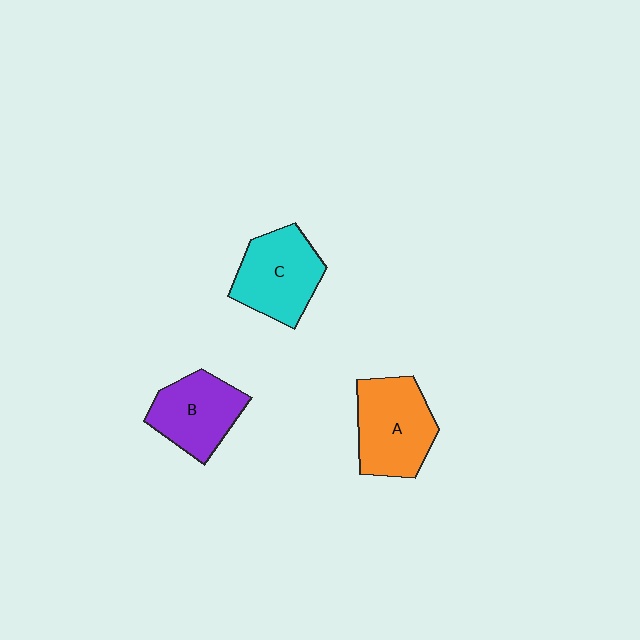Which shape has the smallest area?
Shape B (purple).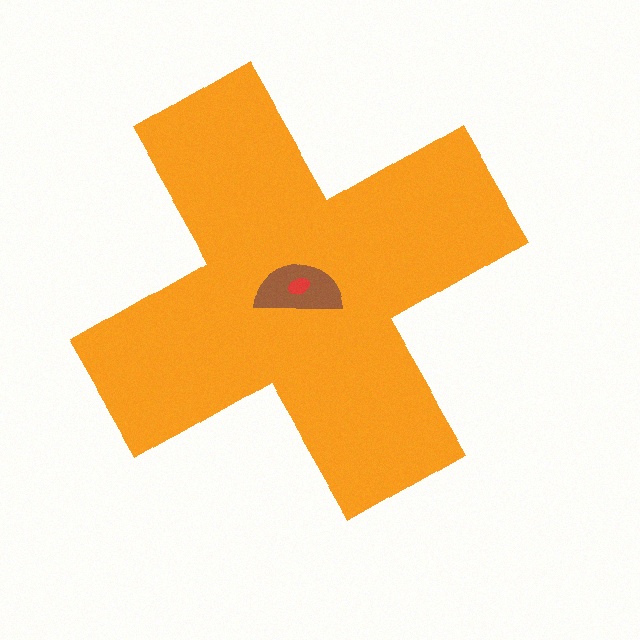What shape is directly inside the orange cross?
The brown semicircle.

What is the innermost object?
The red ellipse.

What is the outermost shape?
The orange cross.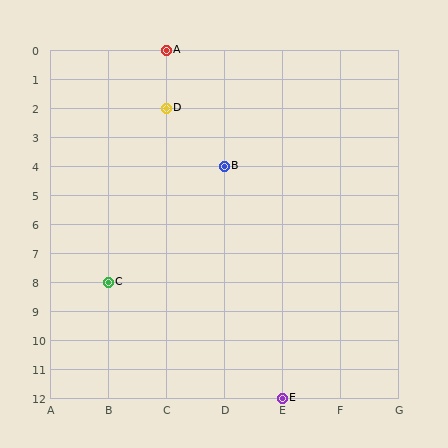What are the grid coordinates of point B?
Point B is at grid coordinates (D, 4).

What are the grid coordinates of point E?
Point E is at grid coordinates (E, 12).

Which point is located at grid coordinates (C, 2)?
Point D is at (C, 2).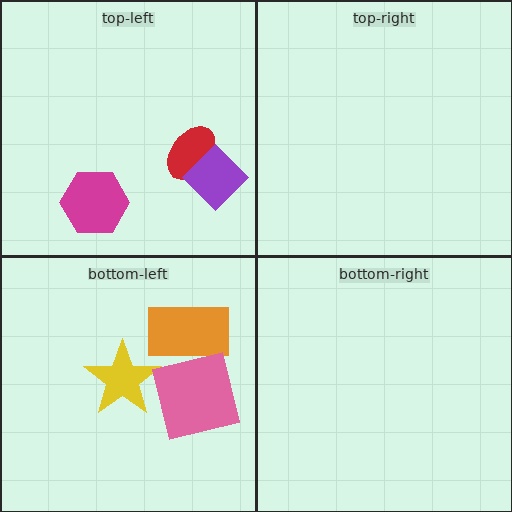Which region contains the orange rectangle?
The bottom-left region.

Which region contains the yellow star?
The bottom-left region.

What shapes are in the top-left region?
The magenta hexagon, the red ellipse, the purple diamond.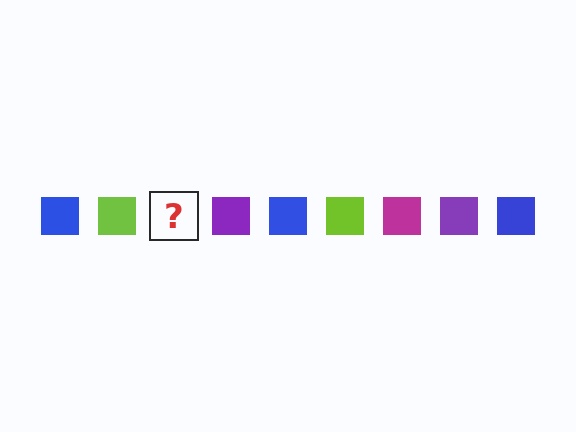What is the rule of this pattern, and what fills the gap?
The rule is that the pattern cycles through blue, lime, magenta, purple squares. The gap should be filled with a magenta square.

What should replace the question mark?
The question mark should be replaced with a magenta square.